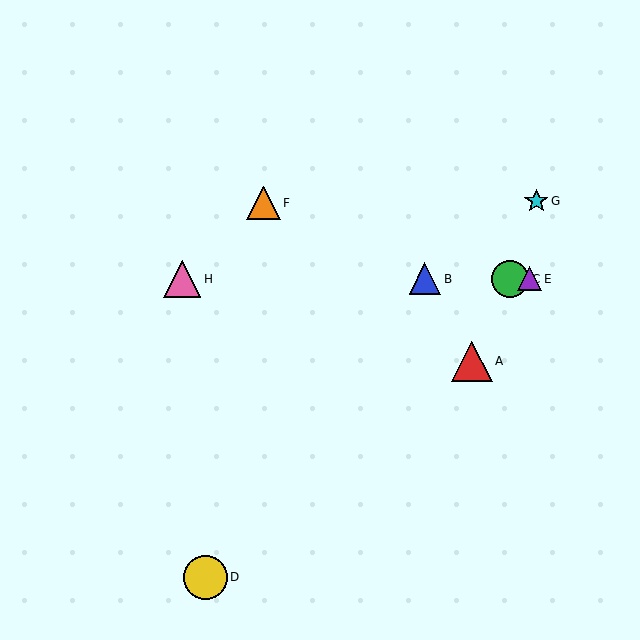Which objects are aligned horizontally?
Objects B, C, E, H are aligned horizontally.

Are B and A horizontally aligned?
No, B is at y≈279 and A is at y≈361.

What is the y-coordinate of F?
Object F is at y≈203.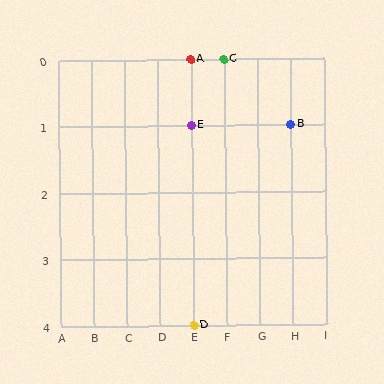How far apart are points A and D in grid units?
Points A and D are 4 rows apart.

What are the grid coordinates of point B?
Point B is at grid coordinates (H, 1).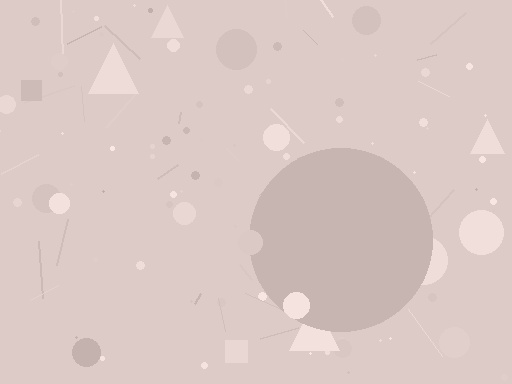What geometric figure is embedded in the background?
A circle is embedded in the background.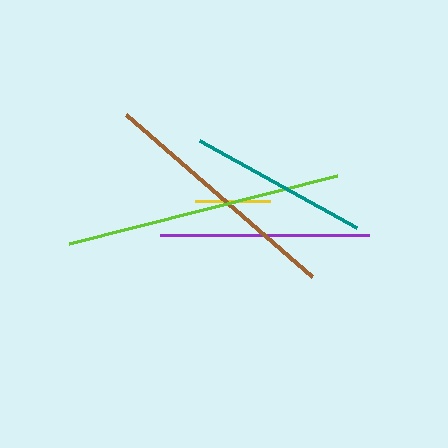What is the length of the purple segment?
The purple segment is approximately 209 pixels long.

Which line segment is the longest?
The lime line is the longest at approximately 277 pixels.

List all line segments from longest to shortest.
From longest to shortest: lime, brown, purple, teal, yellow.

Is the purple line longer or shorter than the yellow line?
The purple line is longer than the yellow line.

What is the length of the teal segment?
The teal segment is approximately 179 pixels long.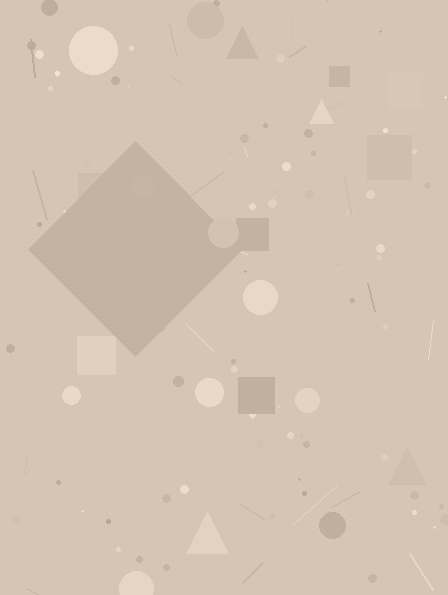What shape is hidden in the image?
A diamond is hidden in the image.